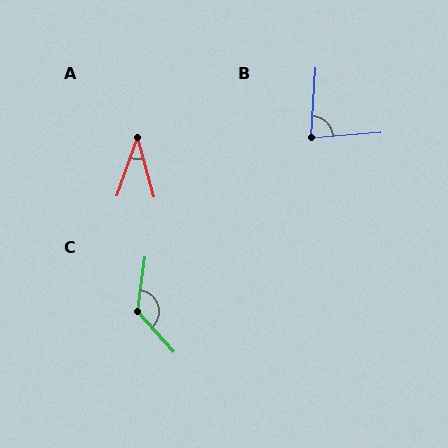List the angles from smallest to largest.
A (36°), B (82°), C (131°).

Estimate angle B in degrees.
Approximately 82 degrees.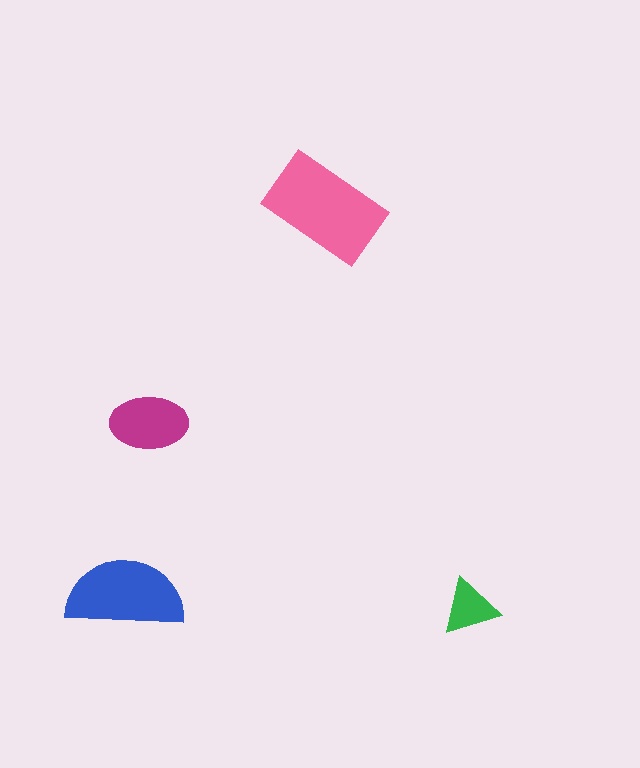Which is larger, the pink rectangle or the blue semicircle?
The pink rectangle.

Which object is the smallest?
The green triangle.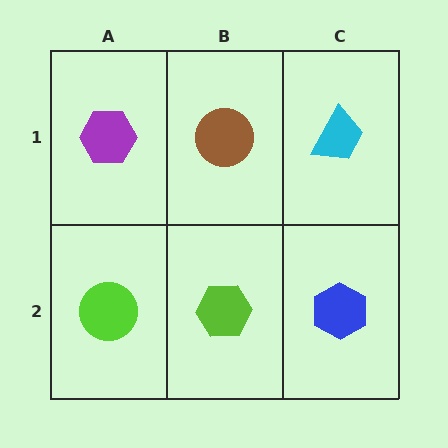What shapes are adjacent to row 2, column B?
A brown circle (row 1, column B), a lime circle (row 2, column A), a blue hexagon (row 2, column C).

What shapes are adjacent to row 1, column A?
A lime circle (row 2, column A), a brown circle (row 1, column B).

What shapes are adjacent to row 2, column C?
A cyan trapezoid (row 1, column C), a lime hexagon (row 2, column B).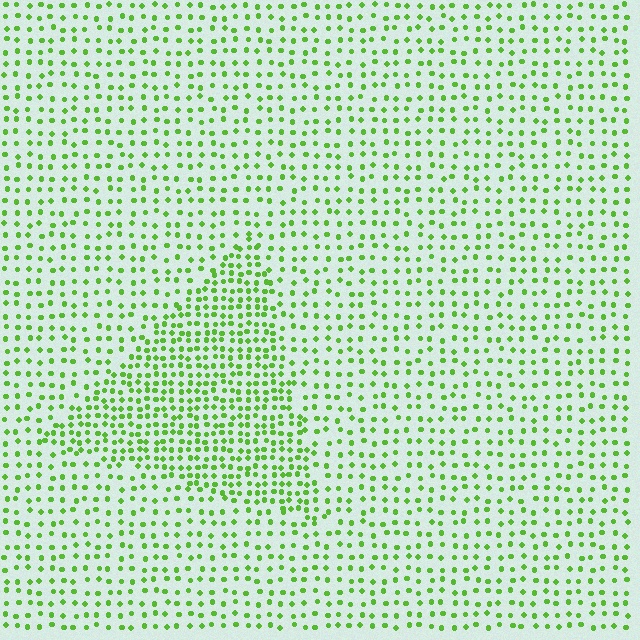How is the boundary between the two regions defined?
The boundary is defined by a change in element density (approximately 1.9x ratio). All elements are the same color, size, and shape.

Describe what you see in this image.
The image contains small lime elements arranged at two different densities. A triangle-shaped region is visible where the elements are more densely packed than the surrounding area.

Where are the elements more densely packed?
The elements are more densely packed inside the triangle boundary.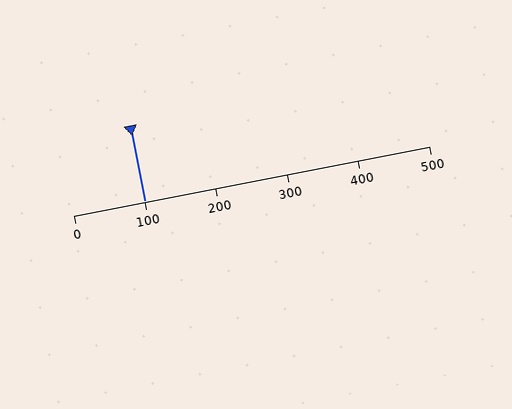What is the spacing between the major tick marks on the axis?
The major ticks are spaced 100 apart.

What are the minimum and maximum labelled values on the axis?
The axis runs from 0 to 500.